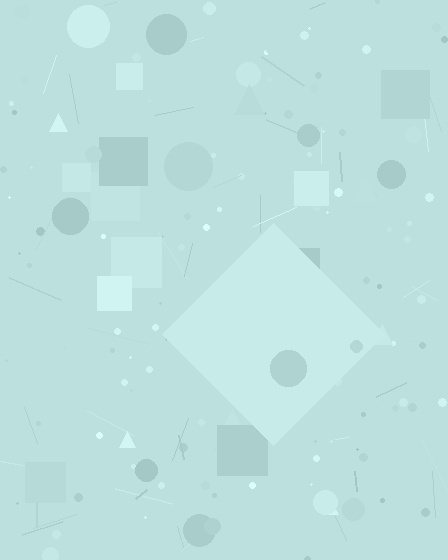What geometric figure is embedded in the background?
A diamond is embedded in the background.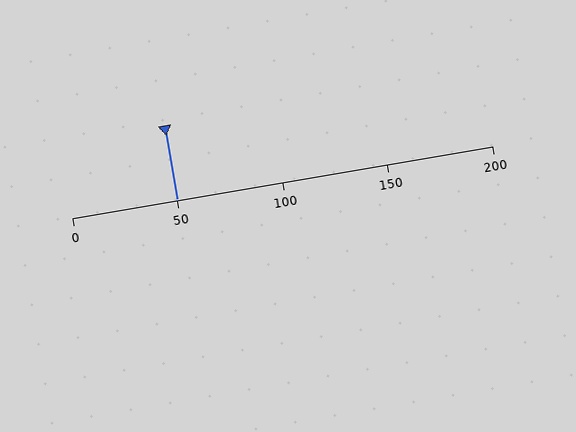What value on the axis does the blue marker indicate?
The marker indicates approximately 50.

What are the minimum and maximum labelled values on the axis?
The axis runs from 0 to 200.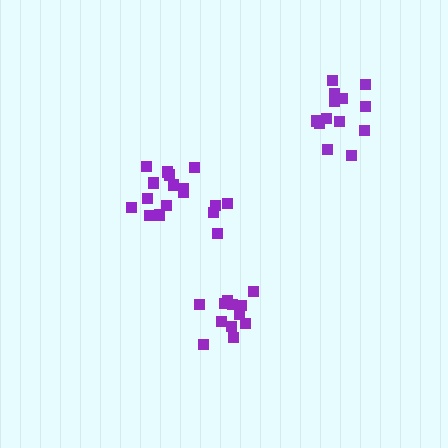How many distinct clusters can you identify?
There are 3 distinct clusters.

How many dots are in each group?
Group 1: 12 dots, Group 2: 17 dots, Group 3: 13 dots (42 total).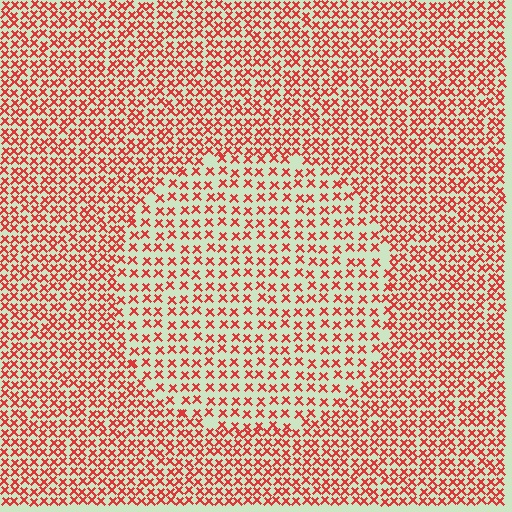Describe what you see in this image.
The image contains small red elements arranged at two different densities. A circle-shaped region is visible where the elements are less densely packed than the surrounding area.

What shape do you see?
I see a circle.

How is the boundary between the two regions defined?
The boundary is defined by a change in element density (approximately 1.7x ratio). All elements are the same color, size, and shape.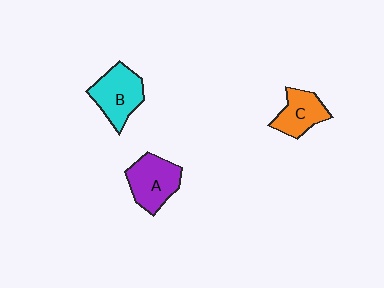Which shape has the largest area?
Shape A (purple).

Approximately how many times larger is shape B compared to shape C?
Approximately 1.3 times.